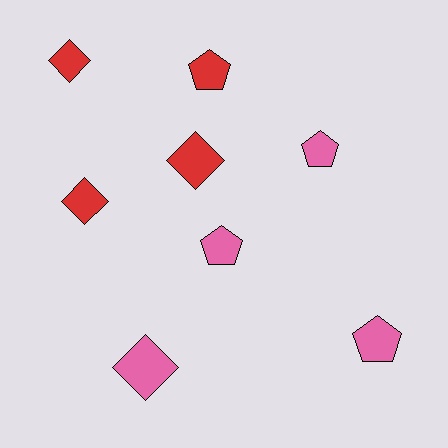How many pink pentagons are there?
There are 3 pink pentagons.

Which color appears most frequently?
Pink, with 4 objects.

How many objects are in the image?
There are 8 objects.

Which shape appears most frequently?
Diamond, with 4 objects.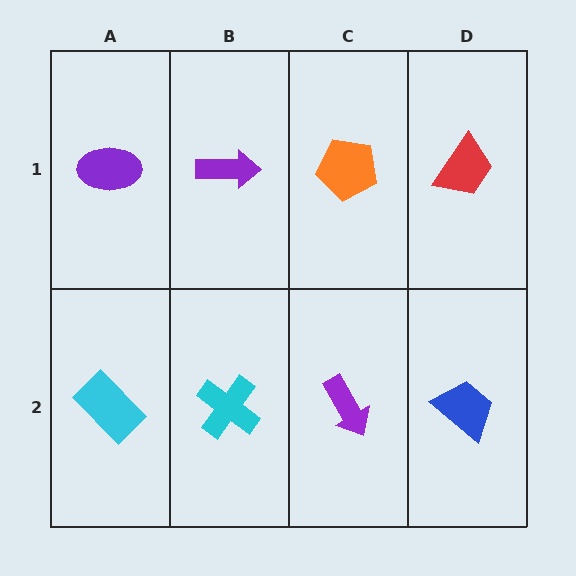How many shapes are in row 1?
4 shapes.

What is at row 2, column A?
A cyan rectangle.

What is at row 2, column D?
A blue trapezoid.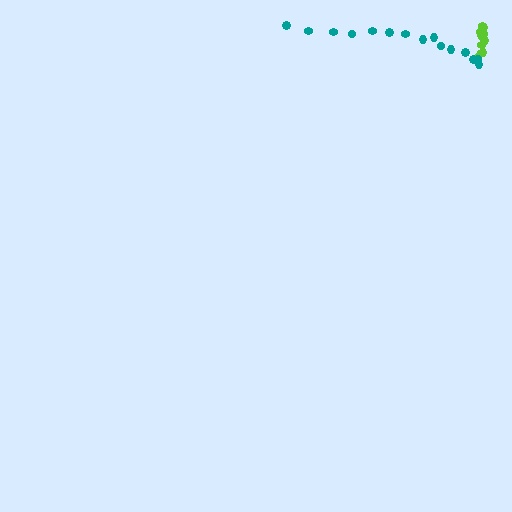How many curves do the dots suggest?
There are 2 distinct paths.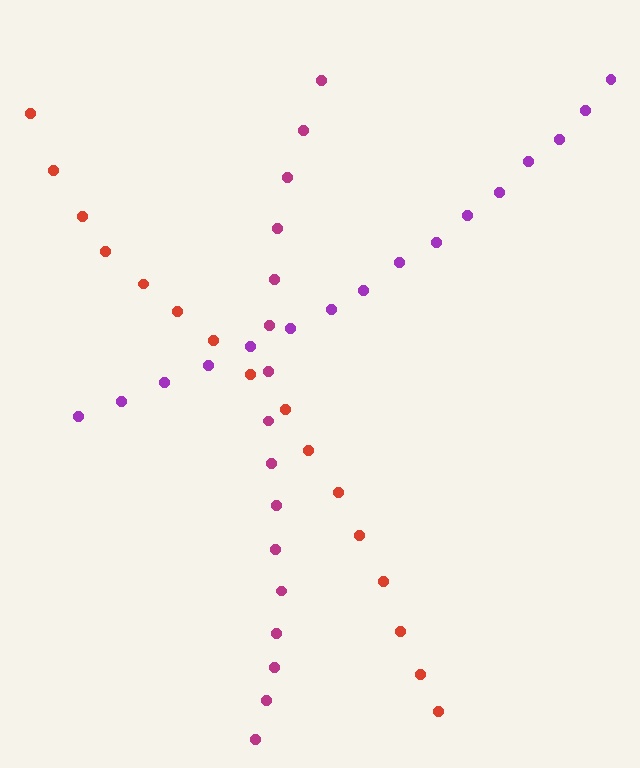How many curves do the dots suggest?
There are 3 distinct paths.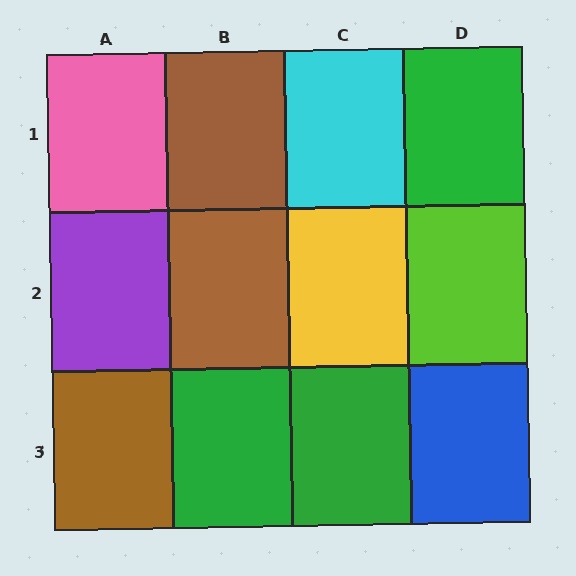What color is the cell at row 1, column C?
Cyan.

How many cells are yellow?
1 cell is yellow.